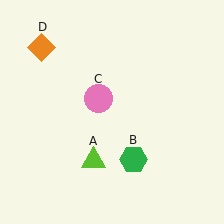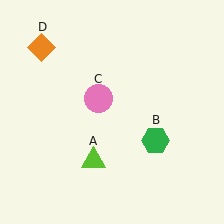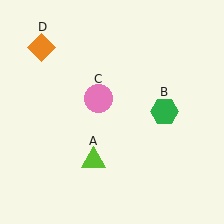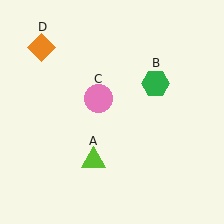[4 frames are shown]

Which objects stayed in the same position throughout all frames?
Lime triangle (object A) and pink circle (object C) and orange diamond (object D) remained stationary.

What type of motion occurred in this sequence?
The green hexagon (object B) rotated counterclockwise around the center of the scene.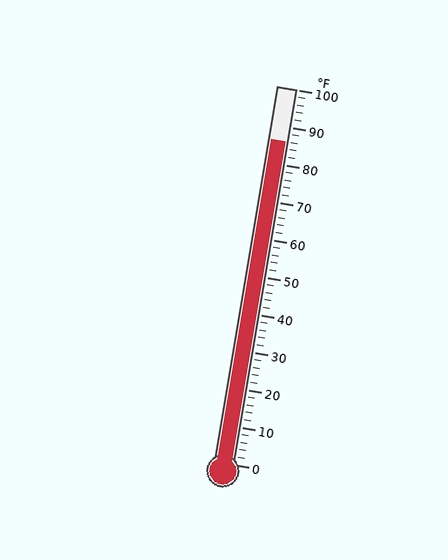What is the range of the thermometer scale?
The thermometer scale ranges from 0°F to 100°F.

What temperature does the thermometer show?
The thermometer shows approximately 86°F.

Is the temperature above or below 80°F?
The temperature is above 80°F.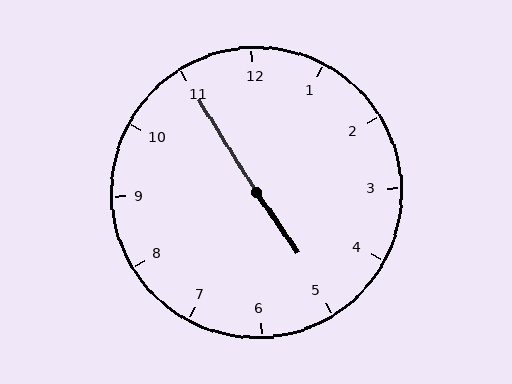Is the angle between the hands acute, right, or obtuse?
It is obtuse.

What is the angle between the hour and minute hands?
Approximately 178 degrees.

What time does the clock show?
4:55.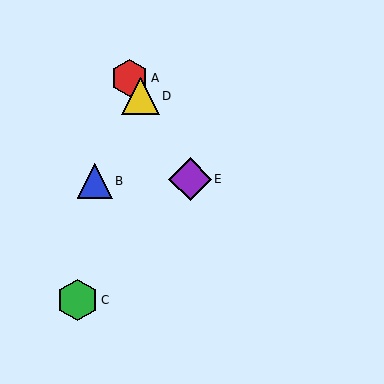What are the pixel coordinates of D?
Object D is at (141, 96).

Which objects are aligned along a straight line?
Objects A, D, E are aligned along a straight line.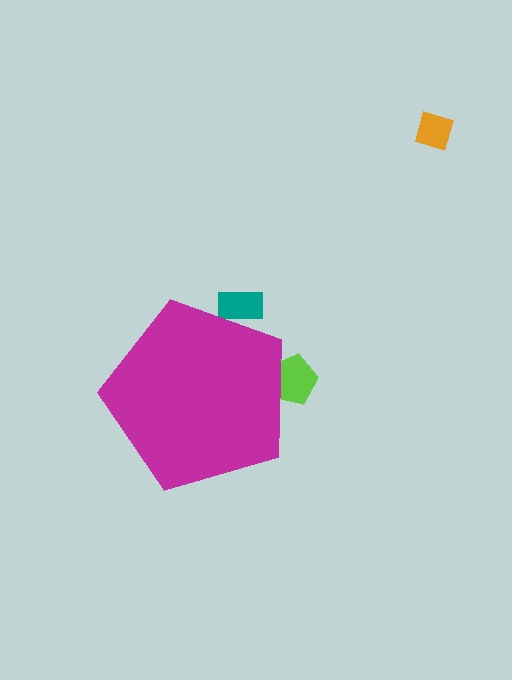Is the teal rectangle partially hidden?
Yes, the teal rectangle is partially hidden behind the magenta pentagon.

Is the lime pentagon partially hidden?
Yes, the lime pentagon is partially hidden behind the magenta pentagon.